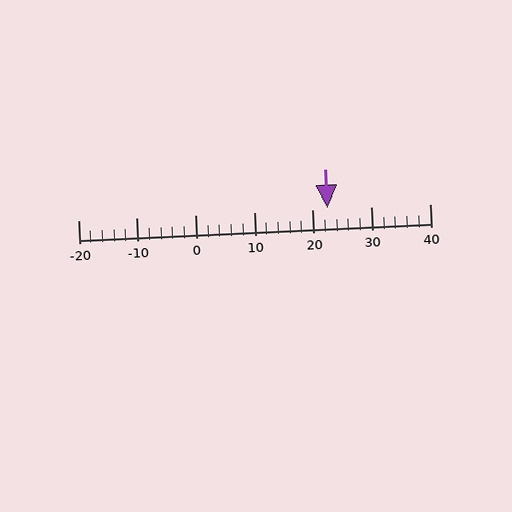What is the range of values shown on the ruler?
The ruler shows values from -20 to 40.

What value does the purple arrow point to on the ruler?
The purple arrow points to approximately 22.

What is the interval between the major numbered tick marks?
The major tick marks are spaced 10 units apart.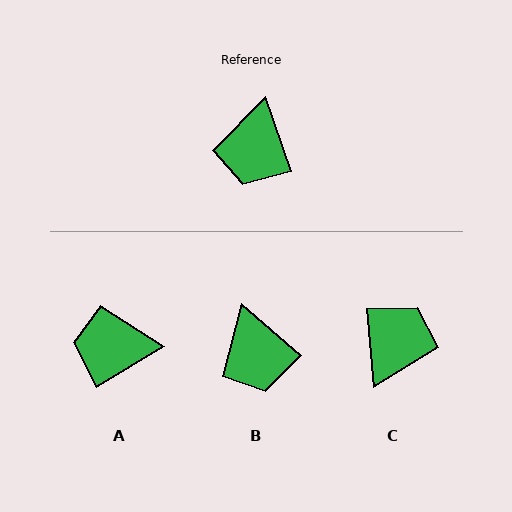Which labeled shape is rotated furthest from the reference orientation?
C, about 166 degrees away.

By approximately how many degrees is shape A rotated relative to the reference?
Approximately 78 degrees clockwise.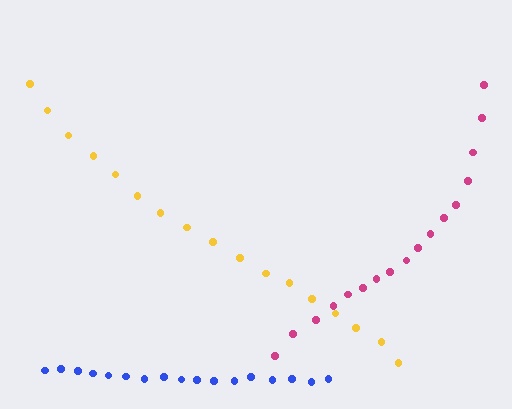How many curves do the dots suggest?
There are 3 distinct paths.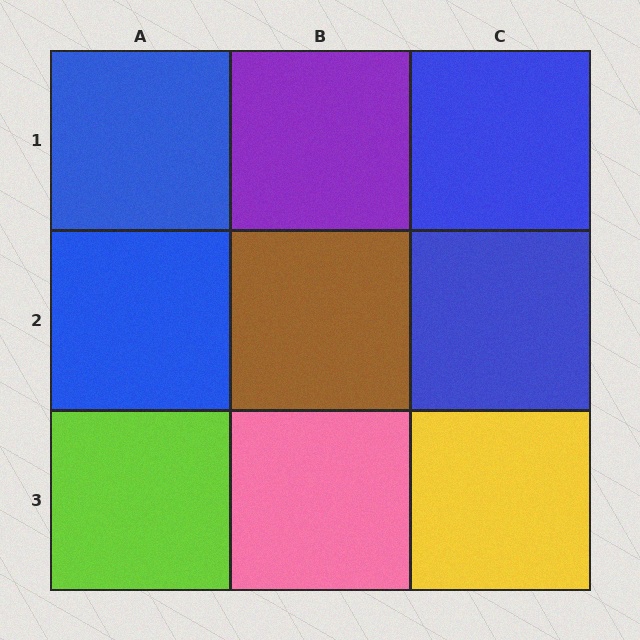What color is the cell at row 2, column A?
Blue.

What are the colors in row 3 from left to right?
Lime, pink, yellow.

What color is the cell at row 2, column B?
Brown.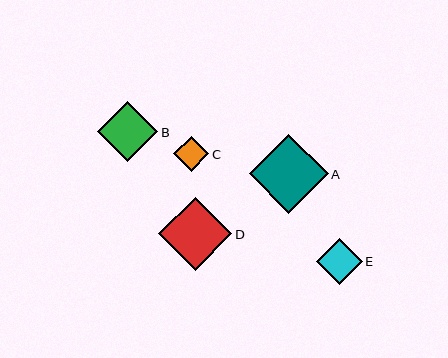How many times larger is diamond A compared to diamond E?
Diamond A is approximately 1.7 times the size of diamond E.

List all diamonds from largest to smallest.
From largest to smallest: A, D, B, E, C.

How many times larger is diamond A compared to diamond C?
Diamond A is approximately 2.2 times the size of diamond C.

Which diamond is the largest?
Diamond A is the largest with a size of approximately 79 pixels.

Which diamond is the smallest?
Diamond C is the smallest with a size of approximately 35 pixels.